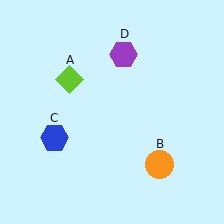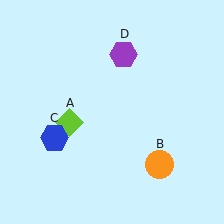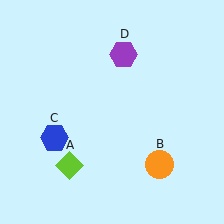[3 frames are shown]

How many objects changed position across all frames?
1 object changed position: lime diamond (object A).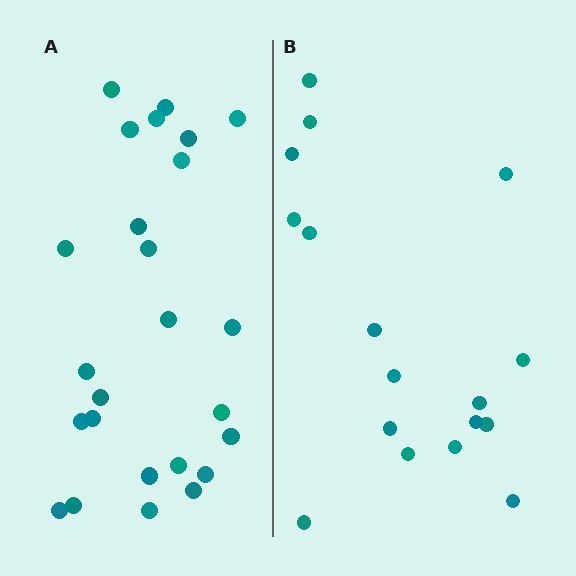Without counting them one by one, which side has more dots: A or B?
Region A (the left region) has more dots.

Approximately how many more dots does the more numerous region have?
Region A has roughly 8 or so more dots than region B.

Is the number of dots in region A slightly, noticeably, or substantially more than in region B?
Region A has substantially more. The ratio is roughly 1.5 to 1.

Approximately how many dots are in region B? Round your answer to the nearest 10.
About 20 dots. (The exact count is 17, which rounds to 20.)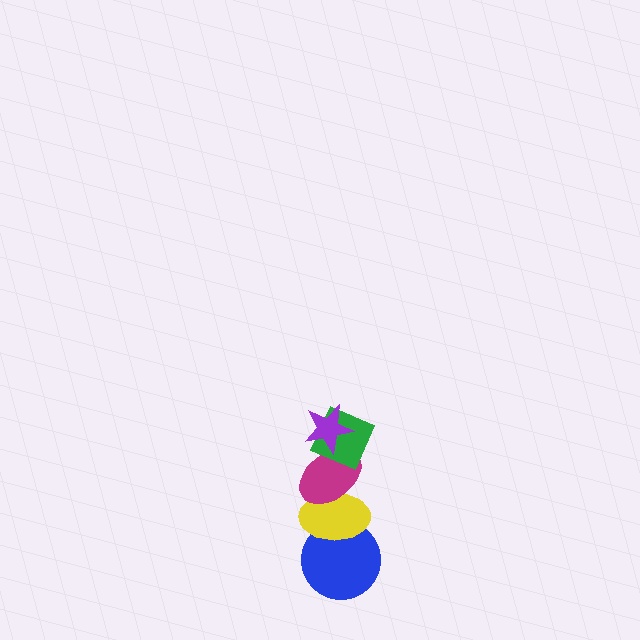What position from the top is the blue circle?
The blue circle is 5th from the top.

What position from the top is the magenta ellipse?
The magenta ellipse is 3rd from the top.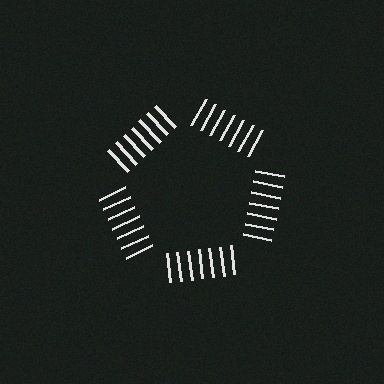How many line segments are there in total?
35 — 7 along each of the 5 edges.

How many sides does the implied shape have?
5 sides — the line-ends trace a pentagon.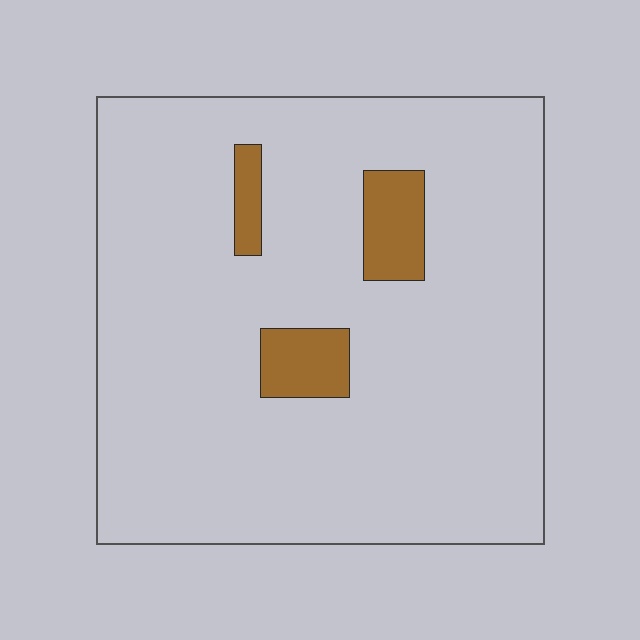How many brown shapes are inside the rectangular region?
3.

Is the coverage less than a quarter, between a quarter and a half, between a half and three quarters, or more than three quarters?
Less than a quarter.